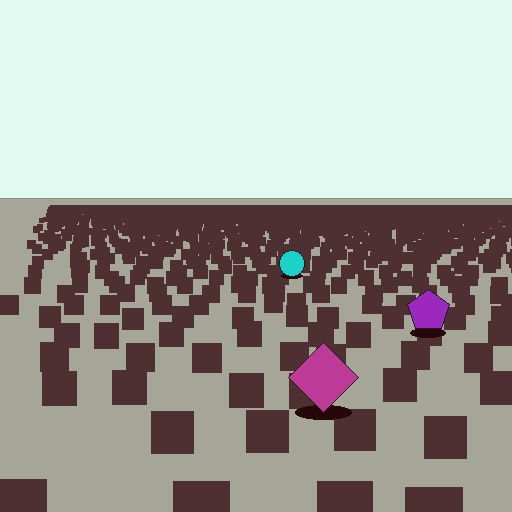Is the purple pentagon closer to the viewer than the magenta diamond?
No. The magenta diamond is closer — you can tell from the texture gradient: the ground texture is coarser near it.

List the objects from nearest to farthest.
From nearest to farthest: the magenta diamond, the purple pentagon, the cyan circle.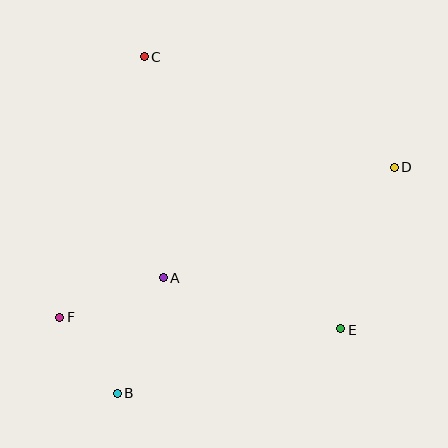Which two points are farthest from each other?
Points D and F are farthest from each other.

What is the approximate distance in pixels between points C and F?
The distance between C and F is approximately 274 pixels.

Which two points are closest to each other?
Points B and F are closest to each other.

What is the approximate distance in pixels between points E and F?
The distance between E and F is approximately 281 pixels.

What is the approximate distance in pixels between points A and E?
The distance between A and E is approximately 185 pixels.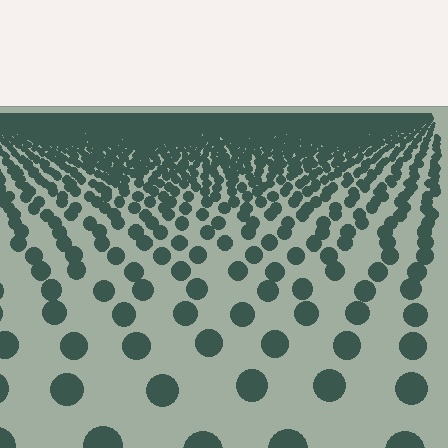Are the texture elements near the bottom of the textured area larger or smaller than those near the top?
Larger. Near the bottom, elements are closer to the viewer and appear at a bigger on-screen size.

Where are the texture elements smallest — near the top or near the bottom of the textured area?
Near the top.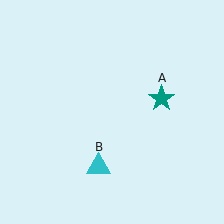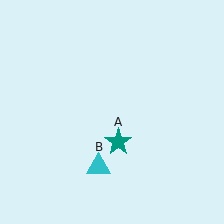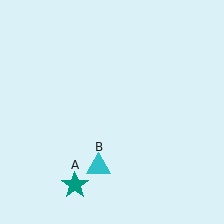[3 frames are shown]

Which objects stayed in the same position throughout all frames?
Cyan triangle (object B) remained stationary.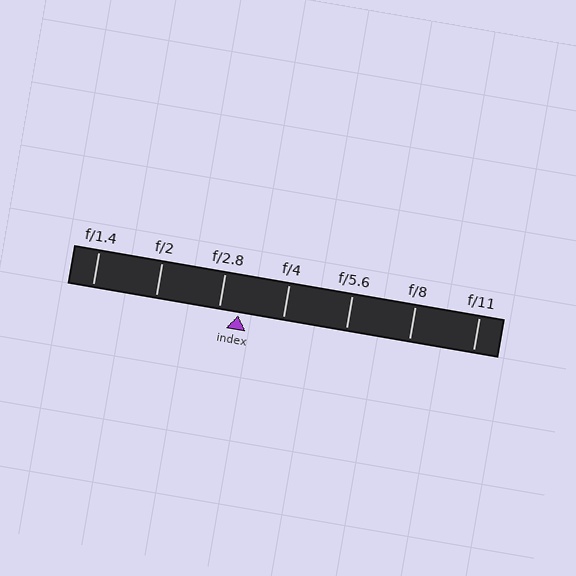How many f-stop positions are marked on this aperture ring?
There are 7 f-stop positions marked.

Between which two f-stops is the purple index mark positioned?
The index mark is between f/2.8 and f/4.